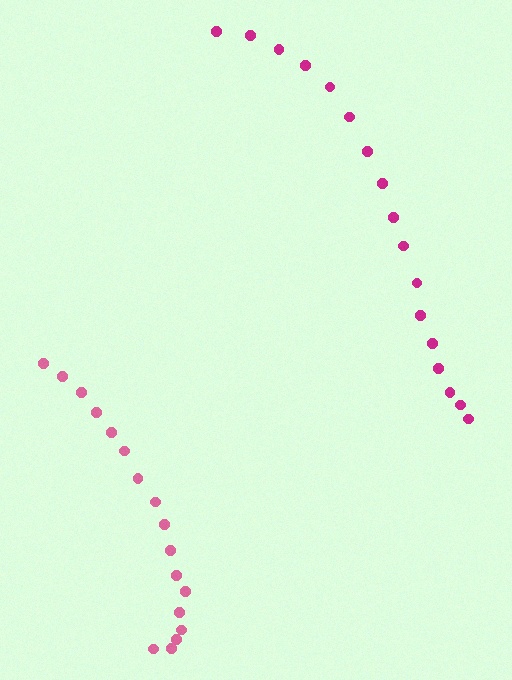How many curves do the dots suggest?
There are 2 distinct paths.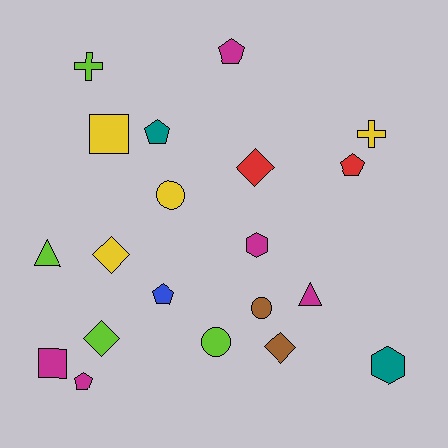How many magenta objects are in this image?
There are 5 magenta objects.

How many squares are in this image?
There are 2 squares.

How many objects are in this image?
There are 20 objects.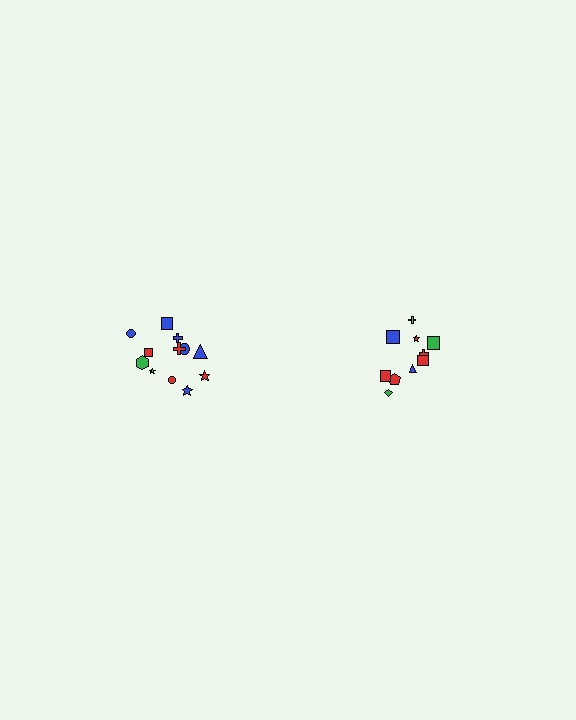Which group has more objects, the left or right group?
The left group.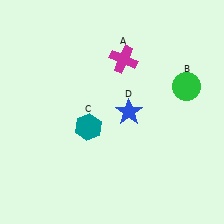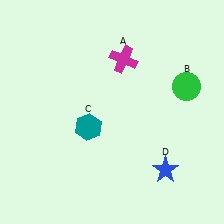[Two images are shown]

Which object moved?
The blue star (D) moved down.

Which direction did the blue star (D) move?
The blue star (D) moved down.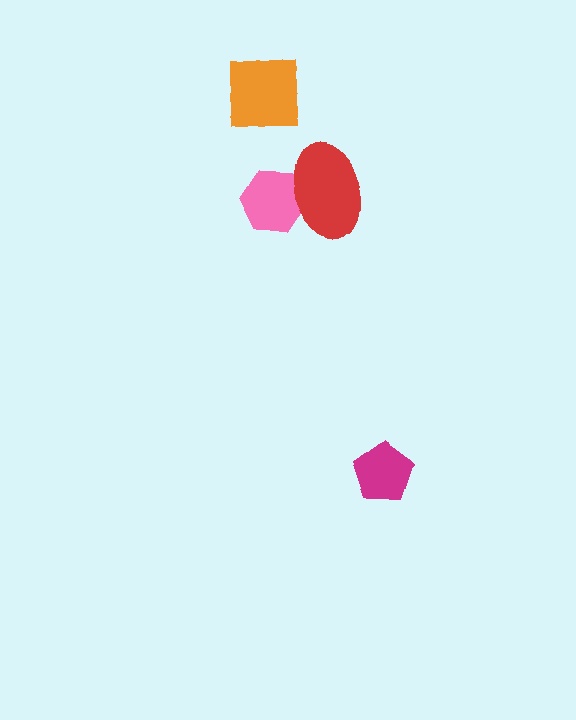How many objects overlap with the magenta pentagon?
0 objects overlap with the magenta pentagon.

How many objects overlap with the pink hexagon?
1 object overlaps with the pink hexagon.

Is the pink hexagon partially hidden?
Yes, it is partially covered by another shape.